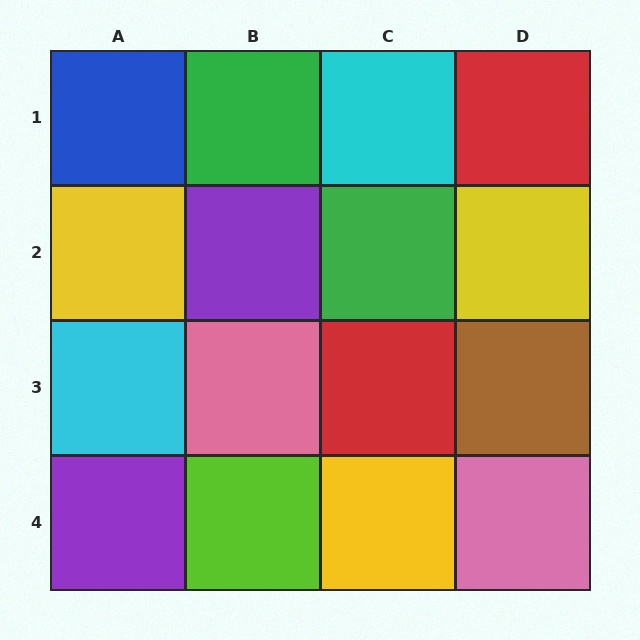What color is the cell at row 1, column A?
Blue.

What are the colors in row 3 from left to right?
Cyan, pink, red, brown.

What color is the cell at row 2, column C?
Green.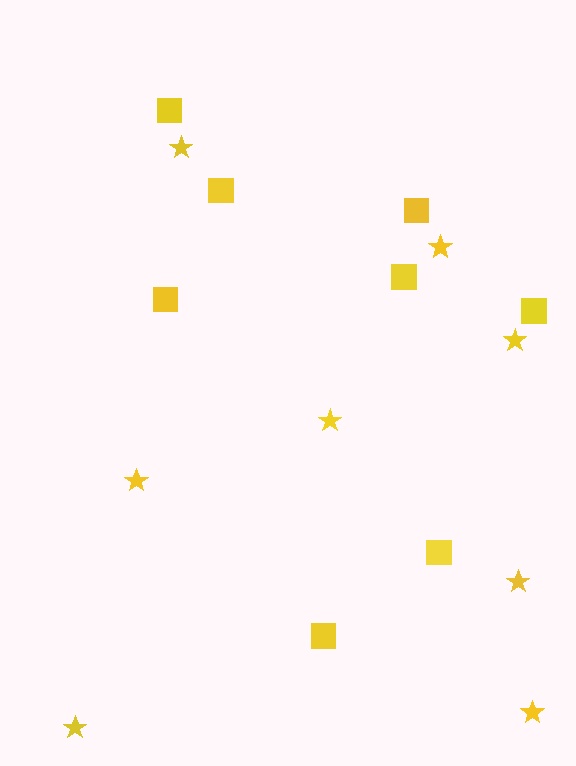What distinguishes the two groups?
There are 2 groups: one group of stars (8) and one group of squares (8).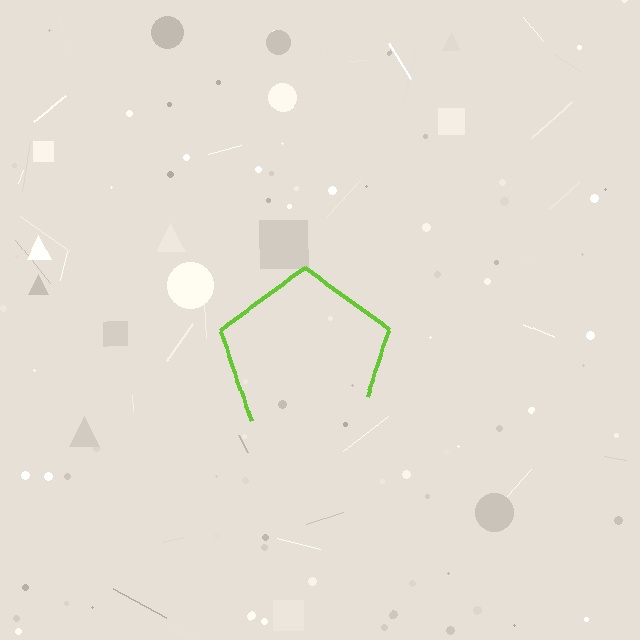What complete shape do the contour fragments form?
The contour fragments form a pentagon.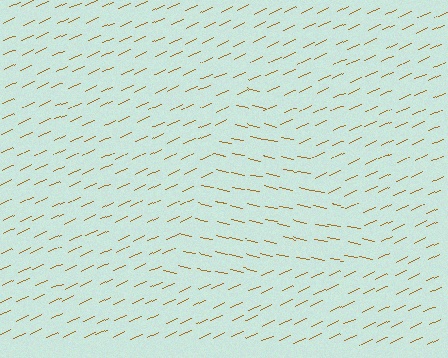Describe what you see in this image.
The image is filled with small brown line segments. A triangle region in the image has lines oriented differently from the surrounding lines, creating a visible texture boundary.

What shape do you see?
I see a triangle.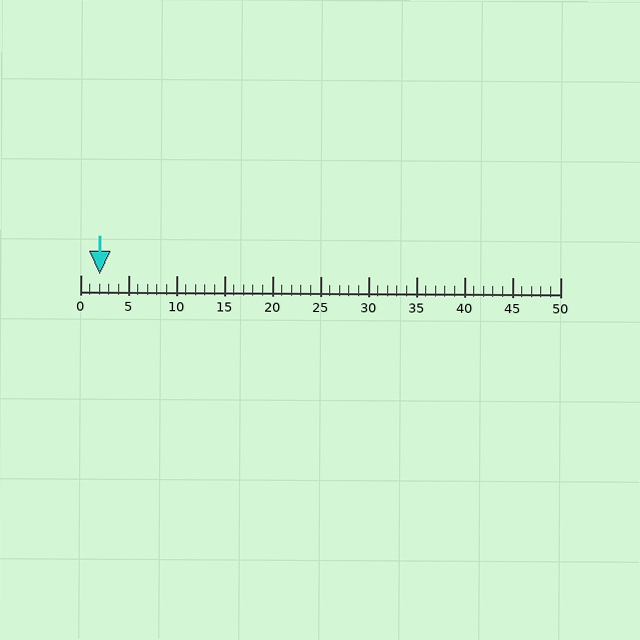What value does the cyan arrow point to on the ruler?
The cyan arrow points to approximately 2.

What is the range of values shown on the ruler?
The ruler shows values from 0 to 50.